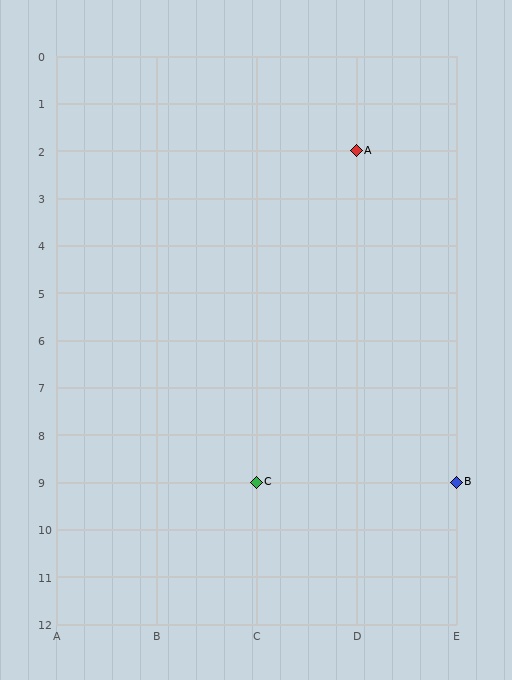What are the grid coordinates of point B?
Point B is at grid coordinates (E, 9).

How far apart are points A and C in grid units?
Points A and C are 1 column and 7 rows apart (about 7.1 grid units diagonally).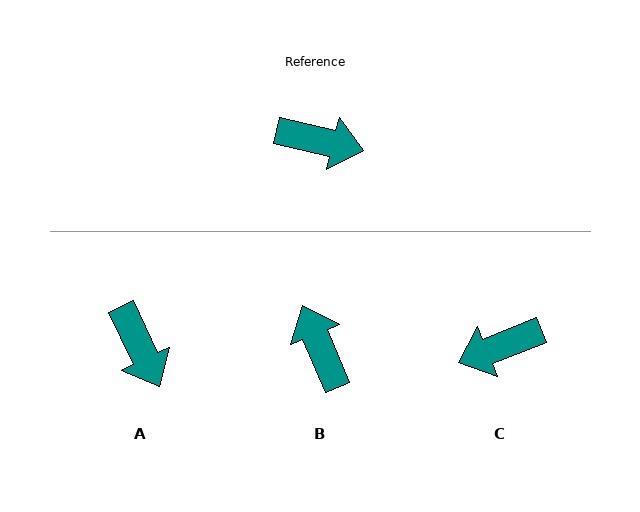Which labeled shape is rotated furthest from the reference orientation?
C, about 145 degrees away.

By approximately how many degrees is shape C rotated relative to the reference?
Approximately 145 degrees clockwise.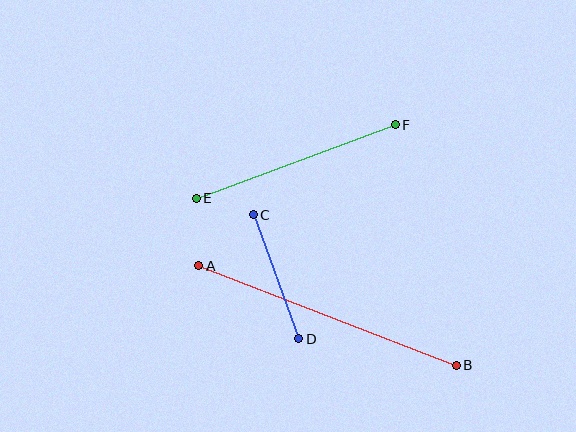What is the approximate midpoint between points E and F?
The midpoint is at approximately (296, 161) pixels.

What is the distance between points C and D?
The distance is approximately 133 pixels.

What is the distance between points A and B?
The distance is approximately 276 pixels.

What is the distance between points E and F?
The distance is approximately 212 pixels.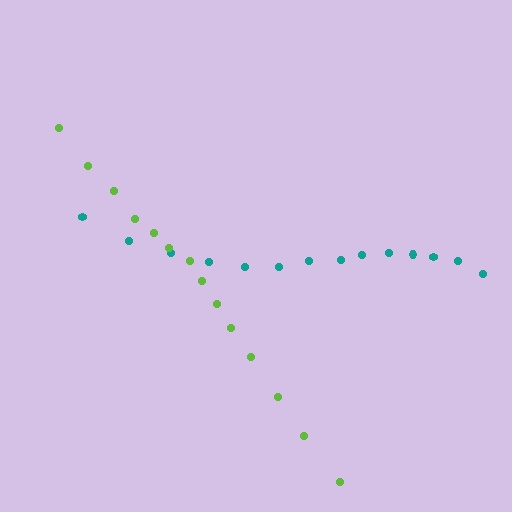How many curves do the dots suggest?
There are 2 distinct paths.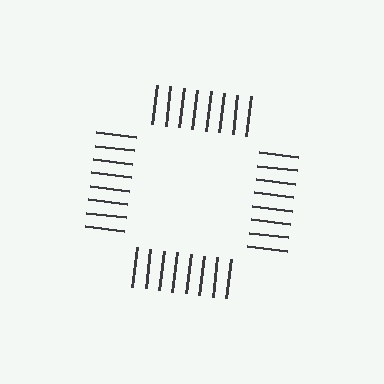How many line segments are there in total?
32 — 8 along each of the 4 edges.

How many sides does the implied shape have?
4 sides — the line-ends trace a square.